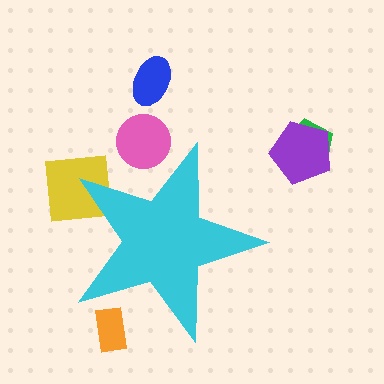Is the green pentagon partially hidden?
No, the green pentagon is fully visible.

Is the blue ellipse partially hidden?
No, the blue ellipse is fully visible.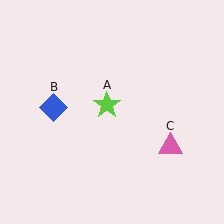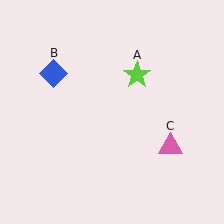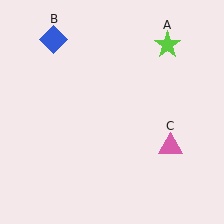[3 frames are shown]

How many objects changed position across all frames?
2 objects changed position: lime star (object A), blue diamond (object B).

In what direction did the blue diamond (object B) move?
The blue diamond (object B) moved up.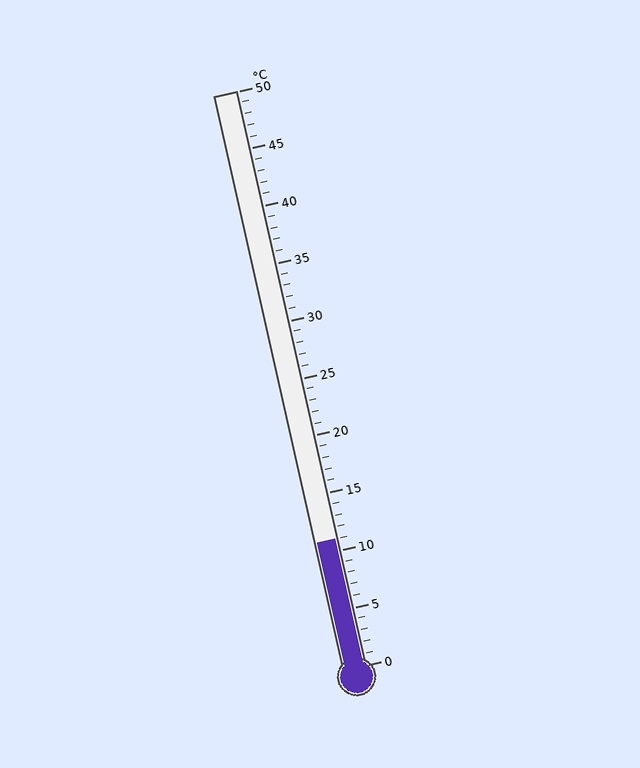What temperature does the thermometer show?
The thermometer shows approximately 11°C.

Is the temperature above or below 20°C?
The temperature is below 20°C.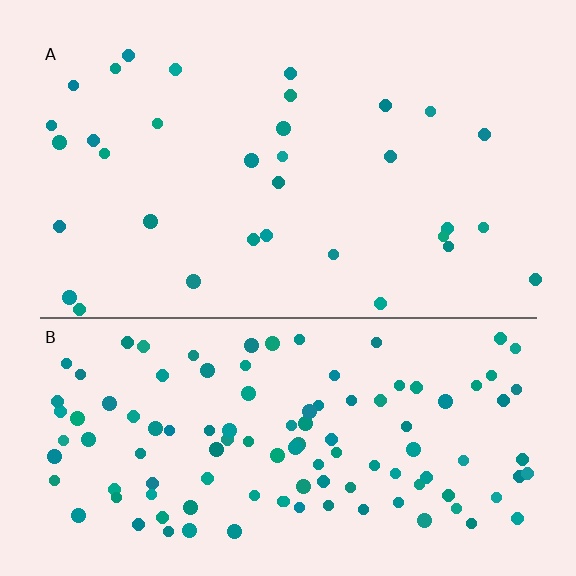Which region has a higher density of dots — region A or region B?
B (the bottom).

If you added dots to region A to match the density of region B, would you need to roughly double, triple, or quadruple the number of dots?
Approximately triple.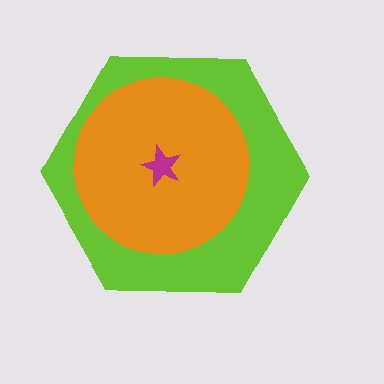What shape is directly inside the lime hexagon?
The orange circle.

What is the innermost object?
The magenta star.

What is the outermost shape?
The lime hexagon.